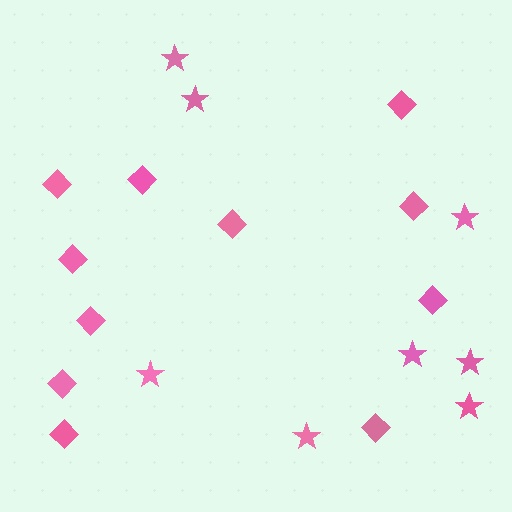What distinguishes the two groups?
There are 2 groups: one group of diamonds (11) and one group of stars (8).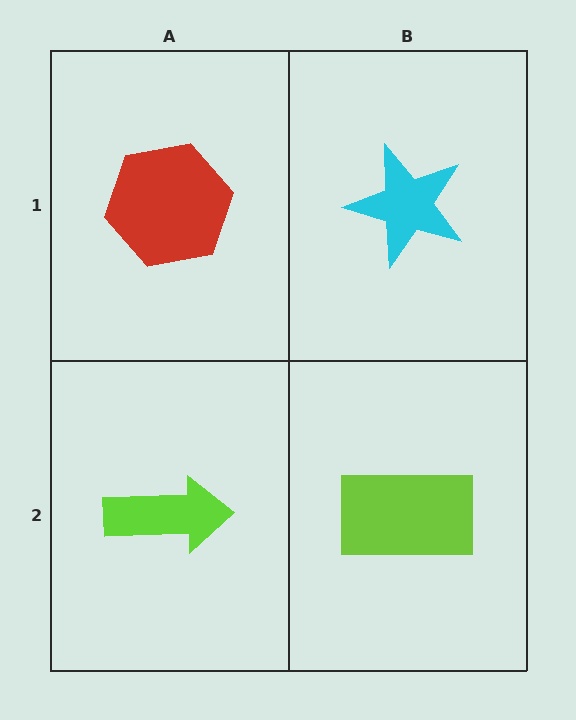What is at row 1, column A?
A red hexagon.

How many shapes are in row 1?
2 shapes.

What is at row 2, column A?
A lime arrow.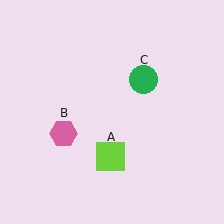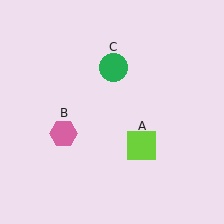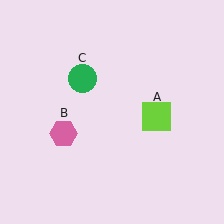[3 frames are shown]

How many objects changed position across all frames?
2 objects changed position: lime square (object A), green circle (object C).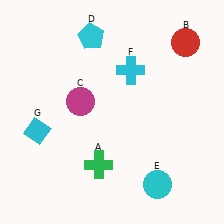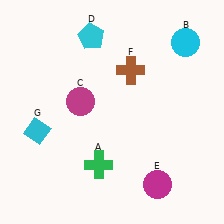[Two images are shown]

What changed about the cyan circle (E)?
In Image 1, E is cyan. In Image 2, it changed to magenta.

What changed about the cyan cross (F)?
In Image 1, F is cyan. In Image 2, it changed to brown.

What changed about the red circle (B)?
In Image 1, B is red. In Image 2, it changed to cyan.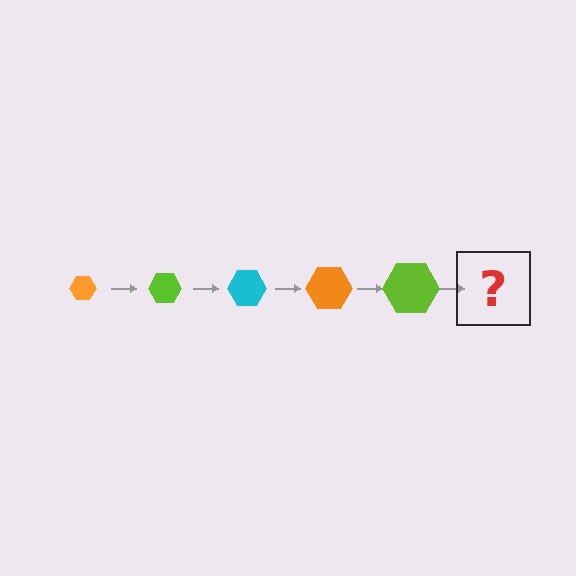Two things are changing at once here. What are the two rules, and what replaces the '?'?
The two rules are that the hexagon grows larger each step and the color cycles through orange, lime, and cyan. The '?' should be a cyan hexagon, larger than the previous one.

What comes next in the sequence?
The next element should be a cyan hexagon, larger than the previous one.